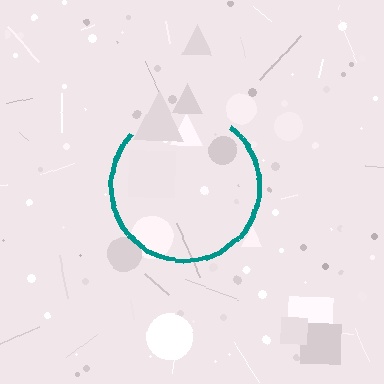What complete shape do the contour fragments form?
The contour fragments form a circle.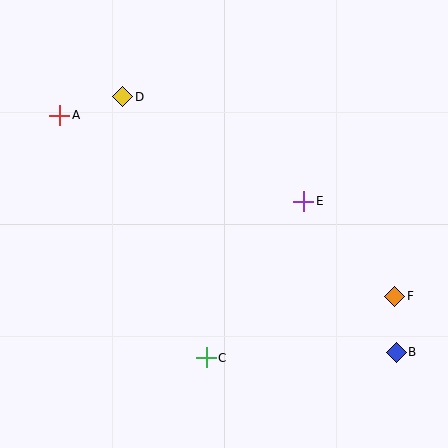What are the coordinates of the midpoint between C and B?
The midpoint between C and B is at (301, 355).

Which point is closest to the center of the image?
Point E at (304, 201) is closest to the center.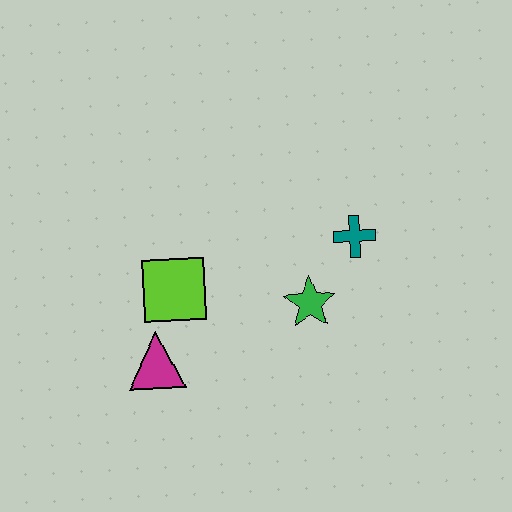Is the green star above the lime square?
No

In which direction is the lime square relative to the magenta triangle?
The lime square is above the magenta triangle.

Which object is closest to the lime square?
The magenta triangle is closest to the lime square.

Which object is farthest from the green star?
The magenta triangle is farthest from the green star.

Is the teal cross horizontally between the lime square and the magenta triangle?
No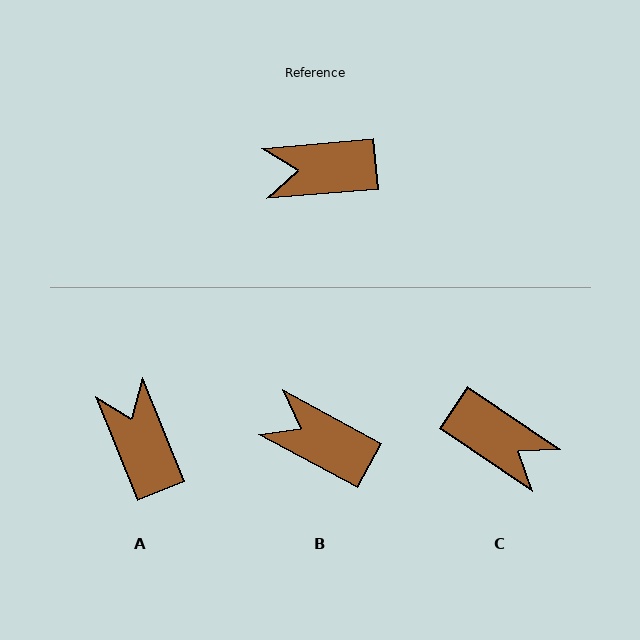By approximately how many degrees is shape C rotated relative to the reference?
Approximately 141 degrees counter-clockwise.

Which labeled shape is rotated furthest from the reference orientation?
C, about 141 degrees away.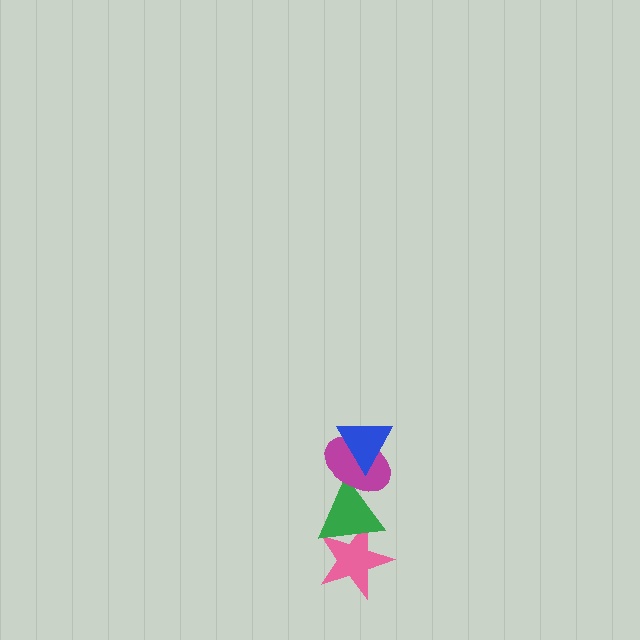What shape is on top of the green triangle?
The magenta ellipse is on top of the green triangle.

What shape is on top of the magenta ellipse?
The blue triangle is on top of the magenta ellipse.